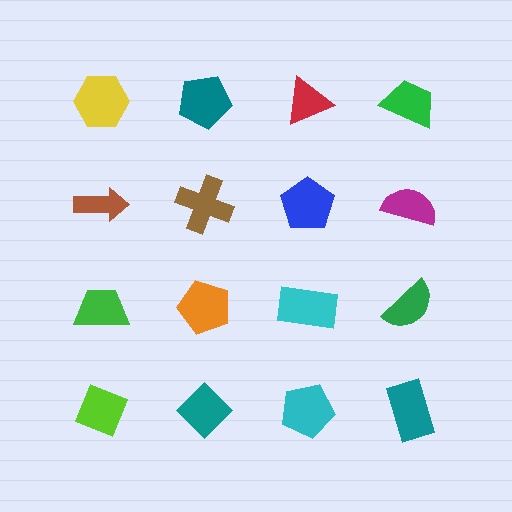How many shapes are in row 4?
4 shapes.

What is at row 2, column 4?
A magenta semicircle.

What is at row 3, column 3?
A cyan rectangle.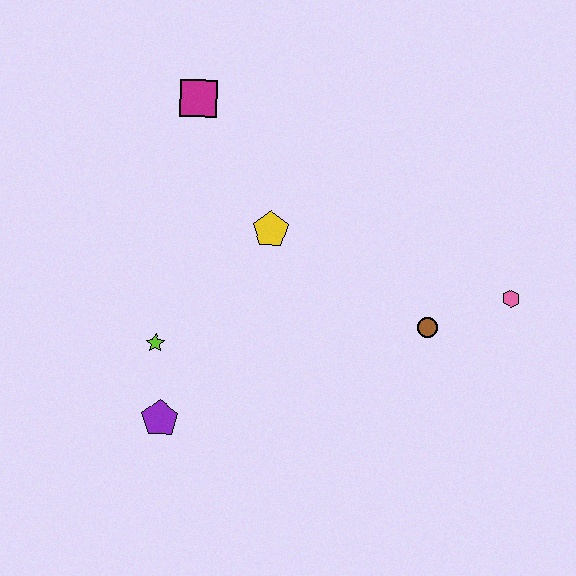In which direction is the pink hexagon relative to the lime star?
The pink hexagon is to the right of the lime star.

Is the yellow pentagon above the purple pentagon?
Yes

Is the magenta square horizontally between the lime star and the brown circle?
Yes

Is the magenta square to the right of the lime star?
Yes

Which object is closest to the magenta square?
The yellow pentagon is closest to the magenta square.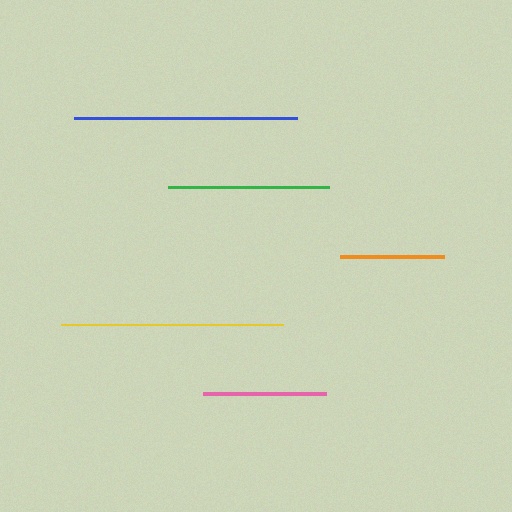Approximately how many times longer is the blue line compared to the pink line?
The blue line is approximately 1.8 times the length of the pink line.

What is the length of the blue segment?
The blue segment is approximately 223 pixels long.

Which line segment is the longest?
The blue line is the longest at approximately 223 pixels.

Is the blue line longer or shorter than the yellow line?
The blue line is longer than the yellow line.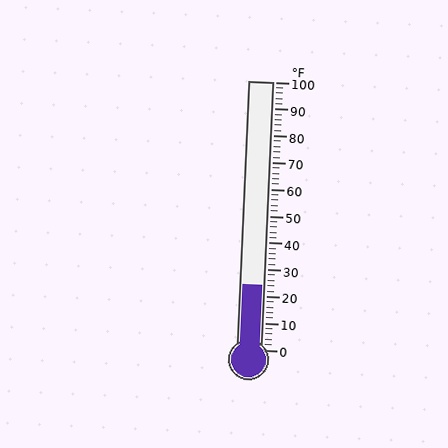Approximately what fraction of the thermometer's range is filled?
The thermometer is filled to approximately 25% of its range.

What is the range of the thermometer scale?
The thermometer scale ranges from 0°F to 100°F.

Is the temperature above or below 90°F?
The temperature is below 90°F.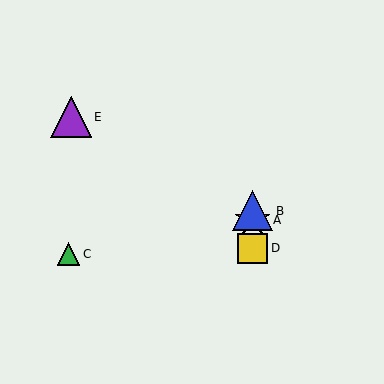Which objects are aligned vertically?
Objects A, B, D are aligned vertically.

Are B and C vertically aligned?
No, B is at x≈253 and C is at x≈68.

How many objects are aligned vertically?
3 objects (A, B, D) are aligned vertically.